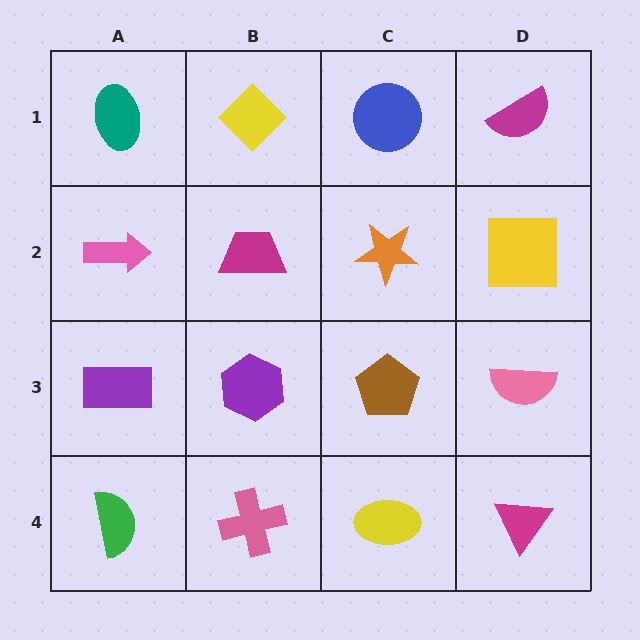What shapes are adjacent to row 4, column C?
A brown pentagon (row 3, column C), a pink cross (row 4, column B), a magenta triangle (row 4, column D).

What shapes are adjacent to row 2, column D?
A magenta semicircle (row 1, column D), a pink semicircle (row 3, column D), an orange star (row 2, column C).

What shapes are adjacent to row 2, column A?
A teal ellipse (row 1, column A), a purple rectangle (row 3, column A), a magenta trapezoid (row 2, column B).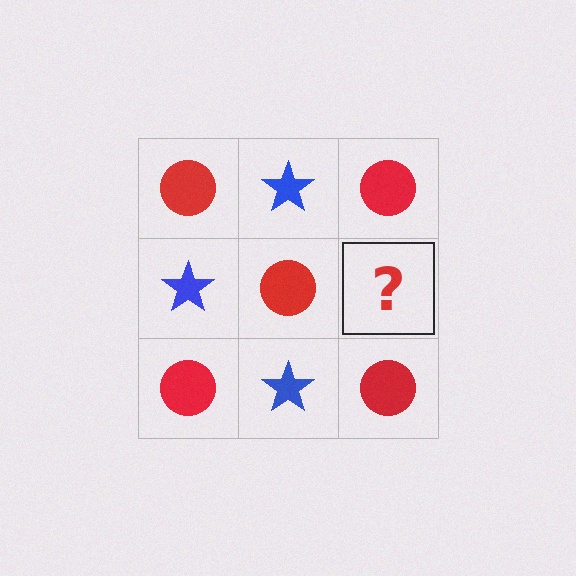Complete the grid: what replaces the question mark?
The question mark should be replaced with a blue star.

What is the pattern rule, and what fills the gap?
The rule is that it alternates red circle and blue star in a checkerboard pattern. The gap should be filled with a blue star.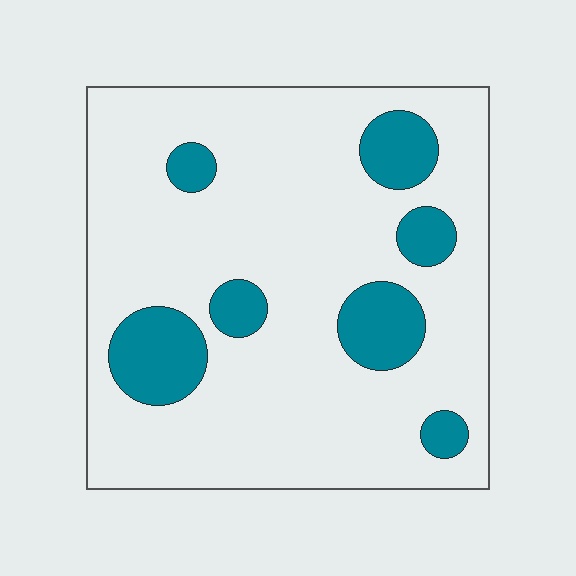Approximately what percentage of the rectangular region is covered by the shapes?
Approximately 20%.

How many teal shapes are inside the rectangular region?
7.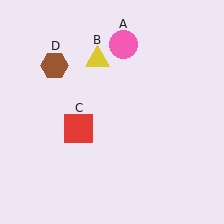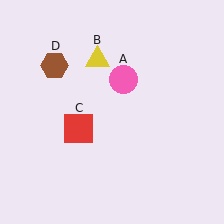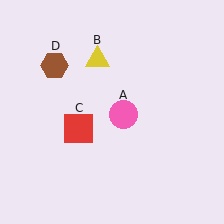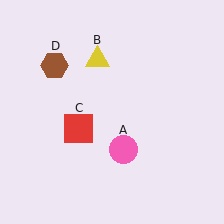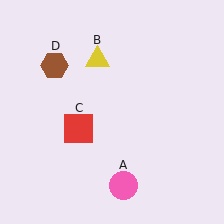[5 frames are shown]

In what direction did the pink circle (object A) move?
The pink circle (object A) moved down.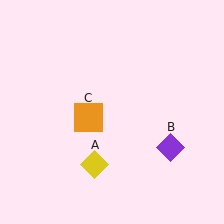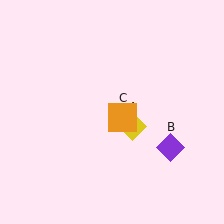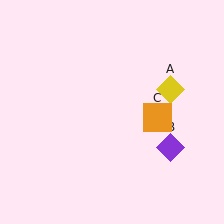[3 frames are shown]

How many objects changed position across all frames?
2 objects changed position: yellow diamond (object A), orange square (object C).